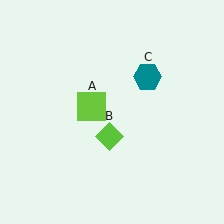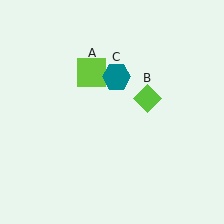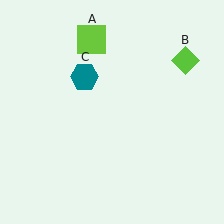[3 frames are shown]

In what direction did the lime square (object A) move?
The lime square (object A) moved up.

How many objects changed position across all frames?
3 objects changed position: lime square (object A), lime diamond (object B), teal hexagon (object C).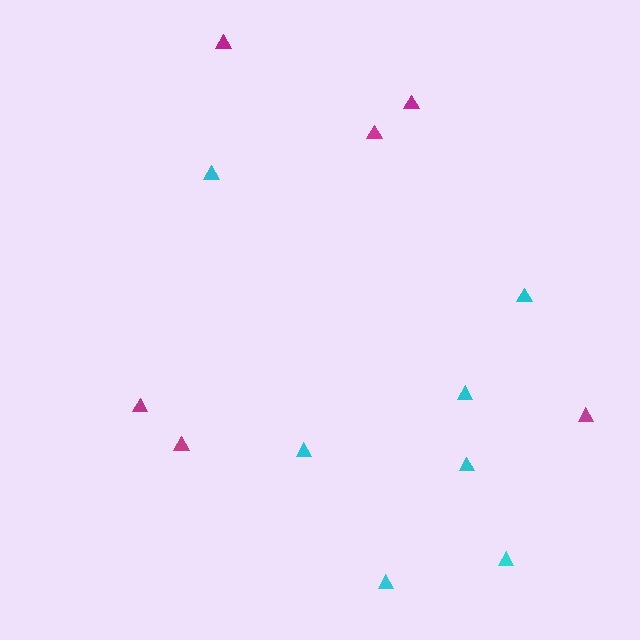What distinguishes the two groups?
There are 2 groups: one group of magenta triangles (6) and one group of cyan triangles (7).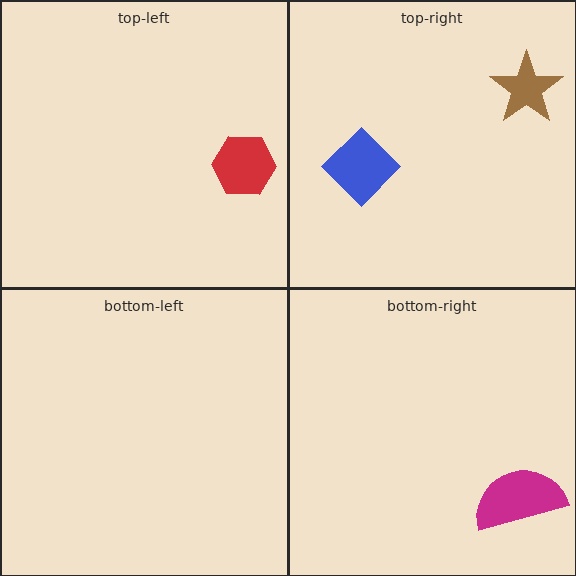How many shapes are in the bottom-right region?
1.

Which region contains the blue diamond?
The top-right region.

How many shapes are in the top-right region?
2.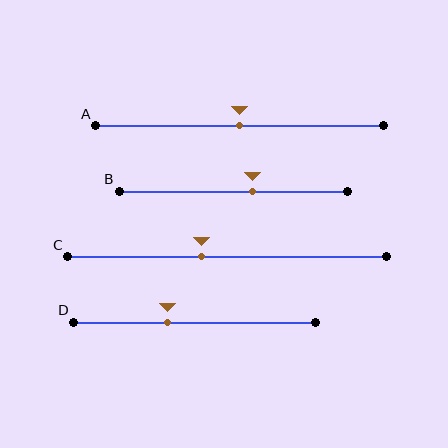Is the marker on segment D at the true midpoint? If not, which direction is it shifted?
No, the marker on segment D is shifted to the left by about 11% of the segment length.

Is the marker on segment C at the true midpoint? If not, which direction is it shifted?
No, the marker on segment C is shifted to the left by about 8% of the segment length.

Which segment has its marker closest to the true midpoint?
Segment A has its marker closest to the true midpoint.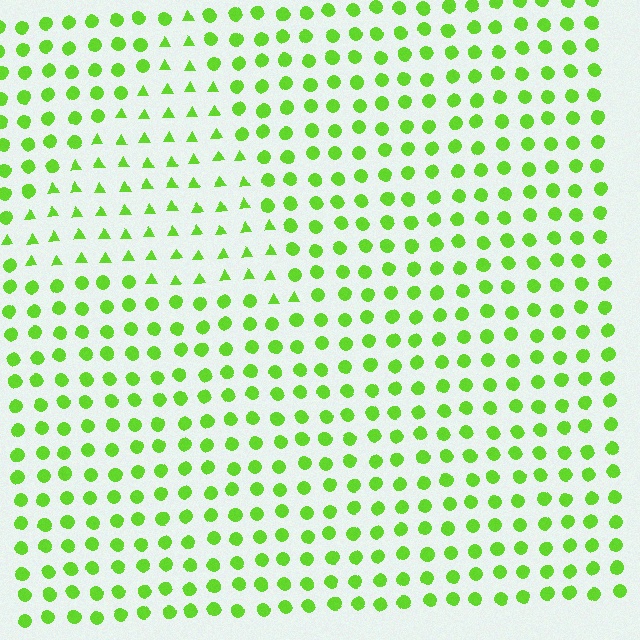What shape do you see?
I see a triangle.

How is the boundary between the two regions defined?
The boundary is defined by a change in element shape: triangles inside vs. circles outside. All elements share the same color and spacing.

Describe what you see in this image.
The image is filled with small lime elements arranged in a uniform grid. A triangle-shaped region contains triangles, while the surrounding area contains circles. The boundary is defined purely by the change in element shape.